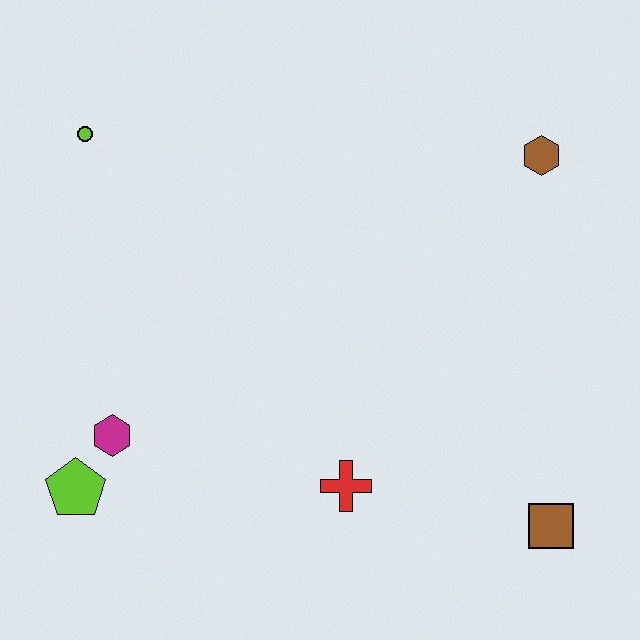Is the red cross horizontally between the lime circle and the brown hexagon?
Yes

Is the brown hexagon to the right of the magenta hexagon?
Yes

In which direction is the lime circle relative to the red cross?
The lime circle is above the red cross.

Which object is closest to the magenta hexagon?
The lime pentagon is closest to the magenta hexagon.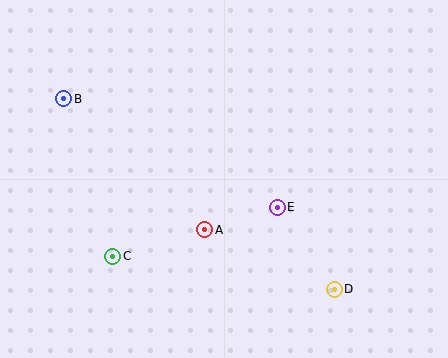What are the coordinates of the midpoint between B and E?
The midpoint between B and E is at (170, 153).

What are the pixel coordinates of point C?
Point C is at (113, 256).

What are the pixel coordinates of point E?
Point E is at (277, 207).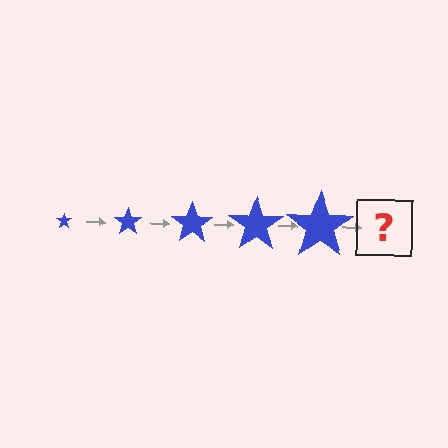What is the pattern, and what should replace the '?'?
The pattern is that the star gets progressively larger each step. The '?' should be a blue star, larger than the previous one.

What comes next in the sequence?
The next element should be a blue star, larger than the previous one.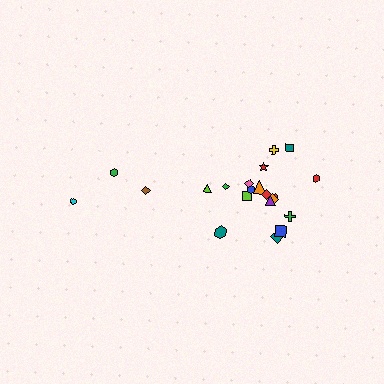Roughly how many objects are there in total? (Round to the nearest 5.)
Roughly 20 objects in total.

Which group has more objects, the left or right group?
The right group.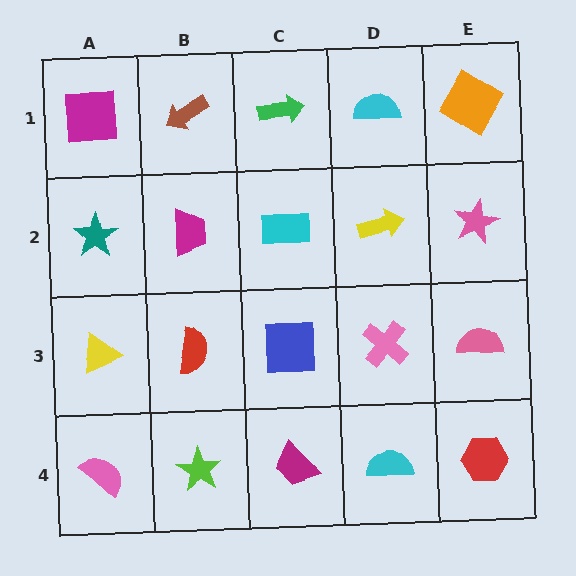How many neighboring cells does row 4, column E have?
2.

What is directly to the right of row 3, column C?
A pink cross.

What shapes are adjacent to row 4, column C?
A blue square (row 3, column C), a lime star (row 4, column B), a cyan semicircle (row 4, column D).